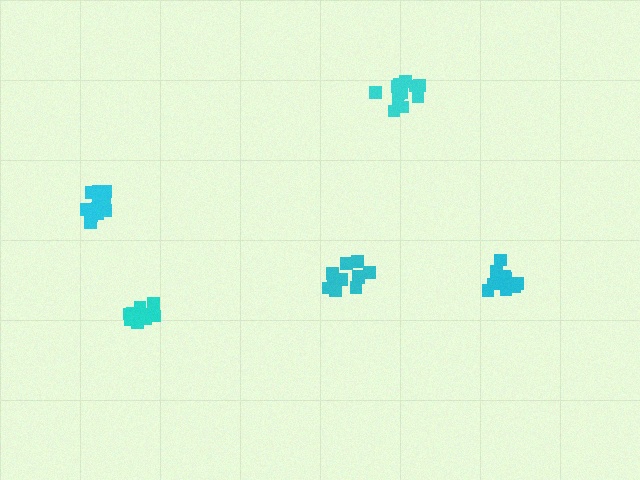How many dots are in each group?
Group 1: 10 dots, Group 2: 13 dots, Group 3: 13 dots, Group 4: 12 dots, Group 5: 11 dots (59 total).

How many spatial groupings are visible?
There are 5 spatial groupings.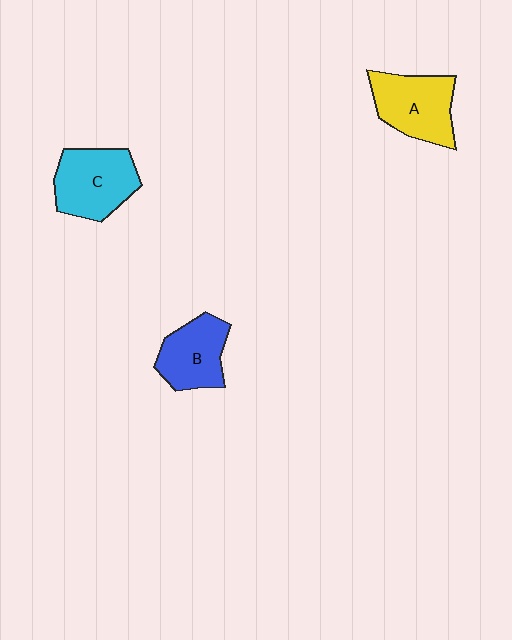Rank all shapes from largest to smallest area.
From largest to smallest: C (cyan), A (yellow), B (blue).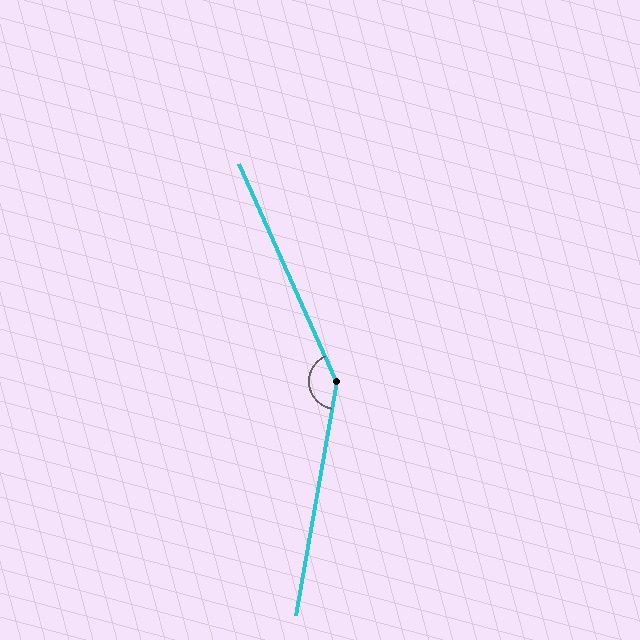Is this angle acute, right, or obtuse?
It is obtuse.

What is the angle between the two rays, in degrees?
Approximately 146 degrees.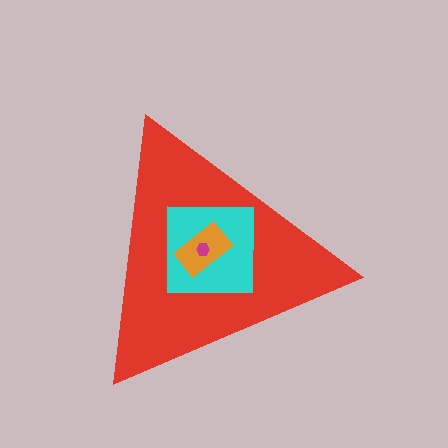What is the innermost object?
The magenta hexagon.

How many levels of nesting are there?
4.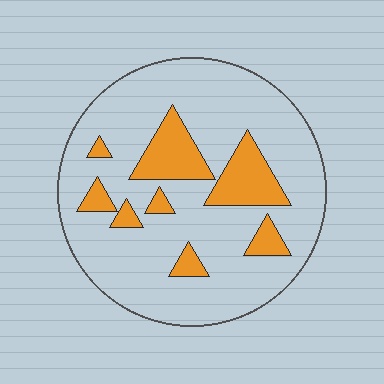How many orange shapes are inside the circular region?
8.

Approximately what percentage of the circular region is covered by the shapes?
Approximately 20%.